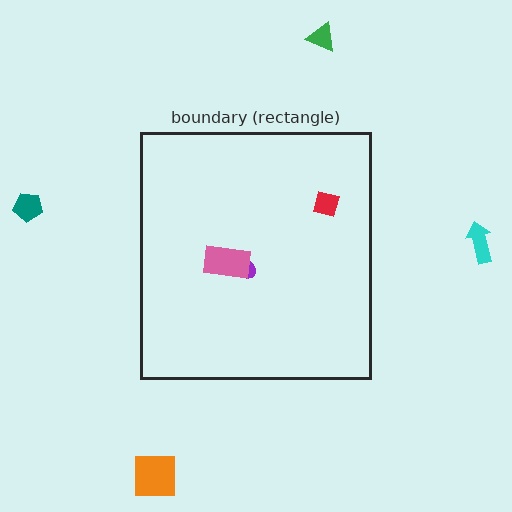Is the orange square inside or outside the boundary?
Outside.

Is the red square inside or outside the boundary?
Inside.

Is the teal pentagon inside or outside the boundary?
Outside.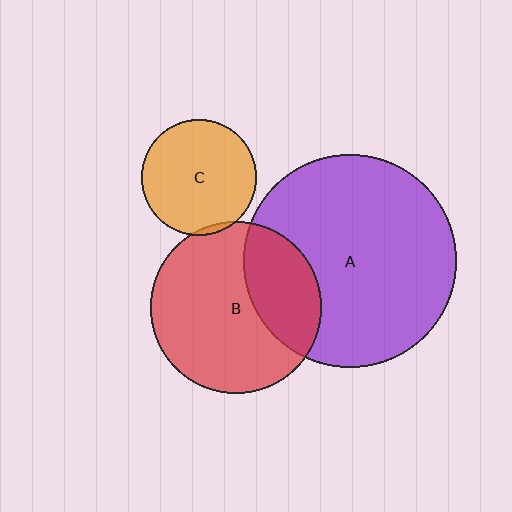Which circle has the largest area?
Circle A (purple).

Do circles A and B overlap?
Yes.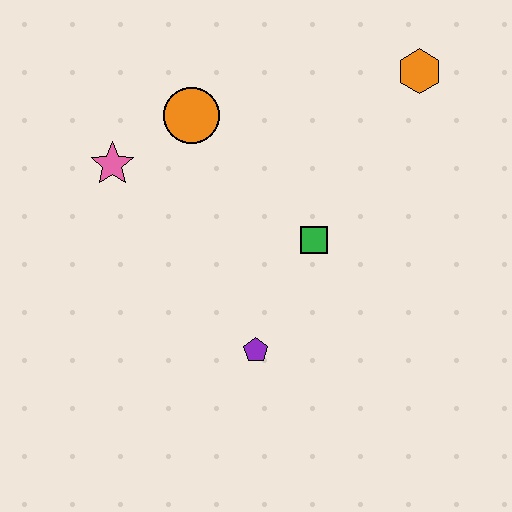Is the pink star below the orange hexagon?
Yes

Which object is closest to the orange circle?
The pink star is closest to the orange circle.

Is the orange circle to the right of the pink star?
Yes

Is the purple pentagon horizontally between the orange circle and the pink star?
No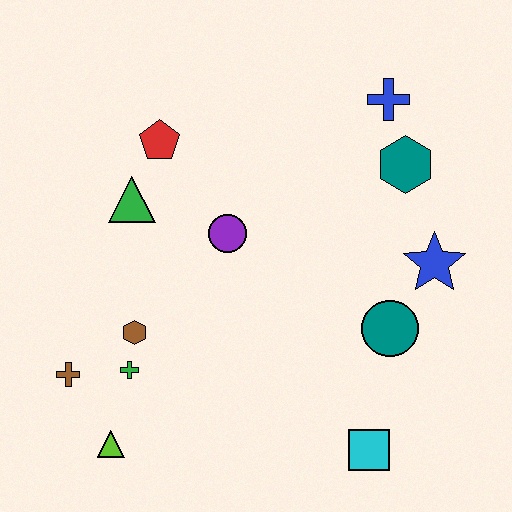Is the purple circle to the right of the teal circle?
No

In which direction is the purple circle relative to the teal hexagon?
The purple circle is to the left of the teal hexagon.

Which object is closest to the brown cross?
The green cross is closest to the brown cross.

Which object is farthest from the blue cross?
The lime triangle is farthest from the blue cross.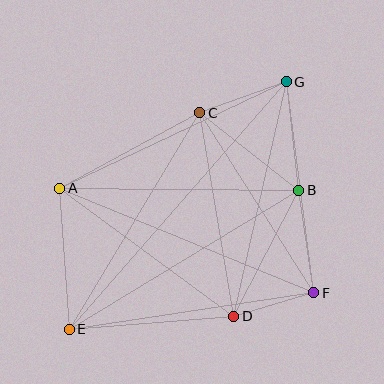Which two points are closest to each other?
Points D and F are closest to each other.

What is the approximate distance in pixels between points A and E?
The distance between A and E is approximately 141 pixels.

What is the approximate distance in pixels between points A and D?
The distance between A and D is approximately 216 pixels.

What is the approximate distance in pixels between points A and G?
The distance between A and G is approximately 250 pixels.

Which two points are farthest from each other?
Points E and G are farthest from each other.